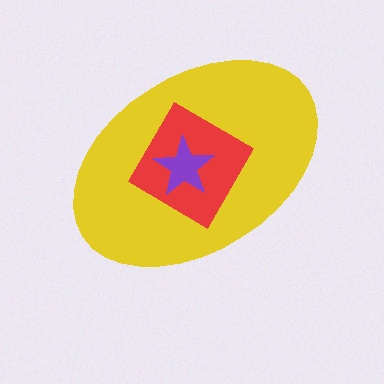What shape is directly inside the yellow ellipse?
The red diamond.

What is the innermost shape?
The purple star.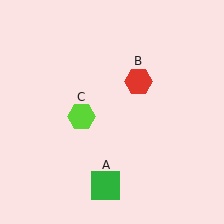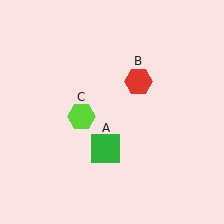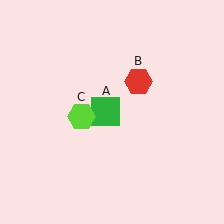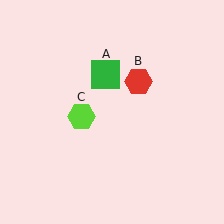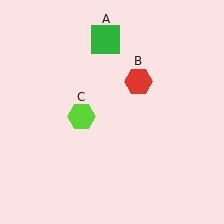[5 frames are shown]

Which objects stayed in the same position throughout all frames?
Red hexagon (object B) and lime hexagon (object C) remained stationary.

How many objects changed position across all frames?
1 object changed position: green square (object A).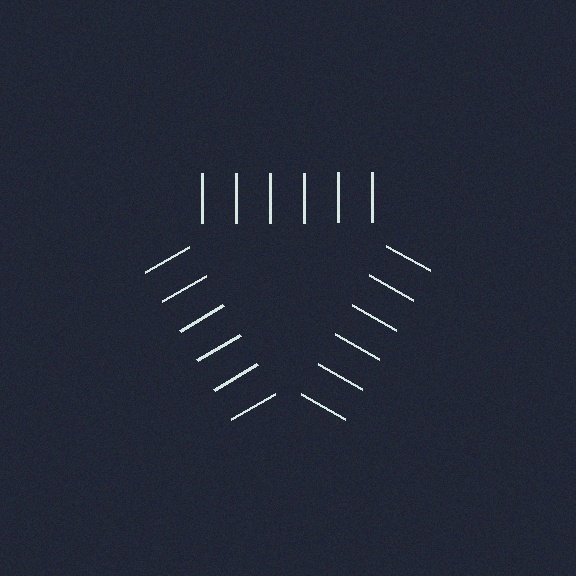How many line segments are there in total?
18 — 6 along each of the 3 edges.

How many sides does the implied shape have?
3 sides — the line-ends trace a triangle.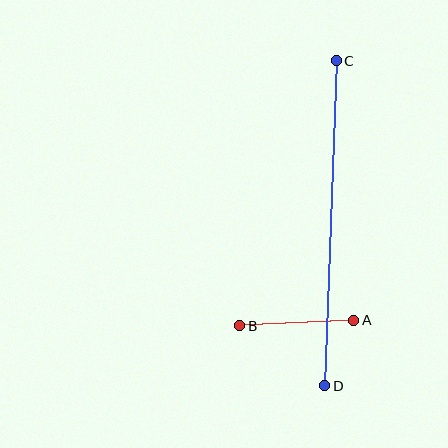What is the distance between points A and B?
The distance is approximately 114 pixels.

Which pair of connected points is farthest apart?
Points C and D are farthest apart.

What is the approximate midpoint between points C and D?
The midpoint is at approximately (330, 223) pixels.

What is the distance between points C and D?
The distance is approximately 325 pixels.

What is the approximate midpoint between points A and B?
The midpoint is at approximately (297, 323) pixels.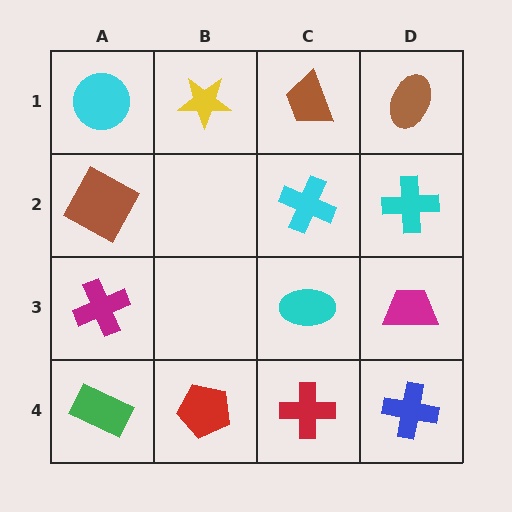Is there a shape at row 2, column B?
No, that cell is empty.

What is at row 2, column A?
A brown square.